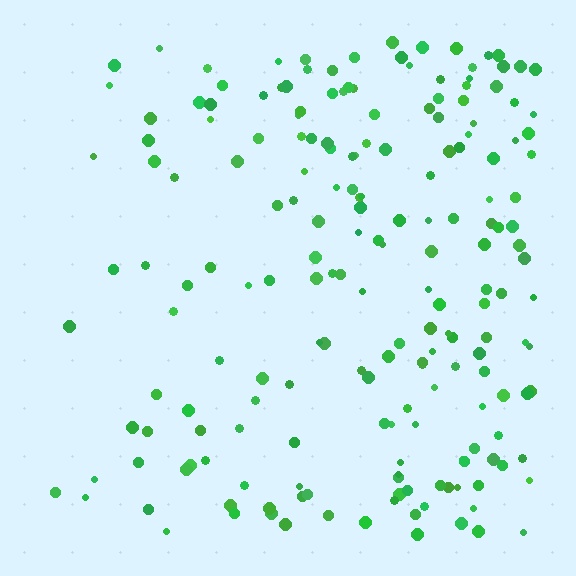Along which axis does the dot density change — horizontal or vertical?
Horizontal.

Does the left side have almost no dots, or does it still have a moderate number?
Still a moderate number, just noticeably fewer than the right.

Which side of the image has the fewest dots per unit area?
The left.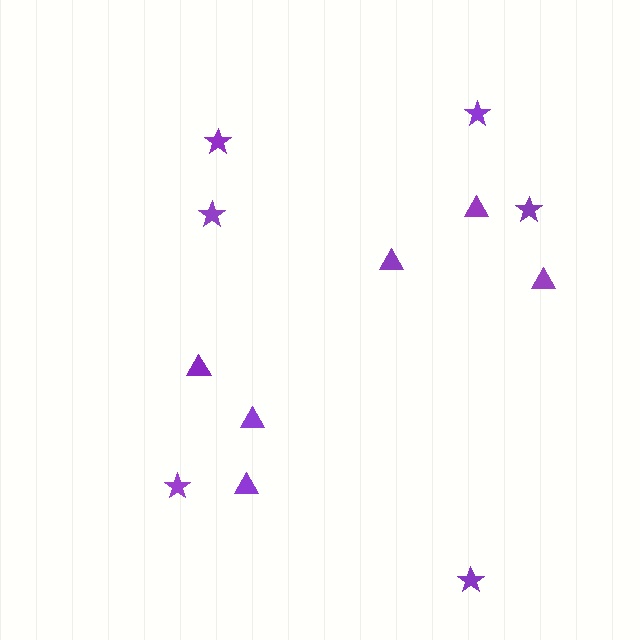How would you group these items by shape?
There are 2 groups: one group of triangles (6) and one group of stars (6).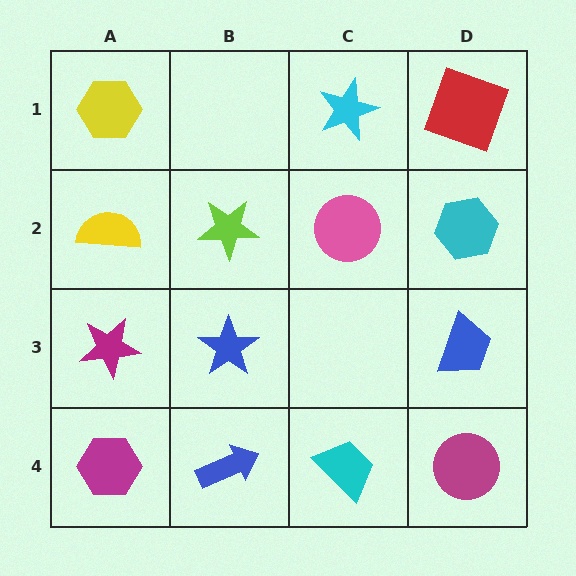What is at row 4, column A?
A magenta hexagon.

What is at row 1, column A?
A yellow hexagon.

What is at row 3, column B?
A blue star.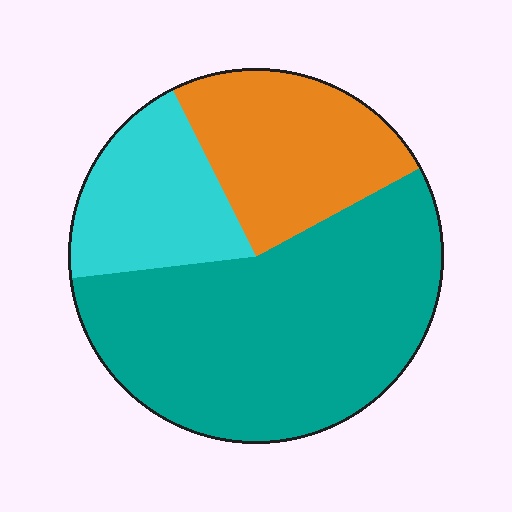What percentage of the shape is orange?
Orange takes up between a sixth and a third of the shape.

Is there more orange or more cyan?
Orange.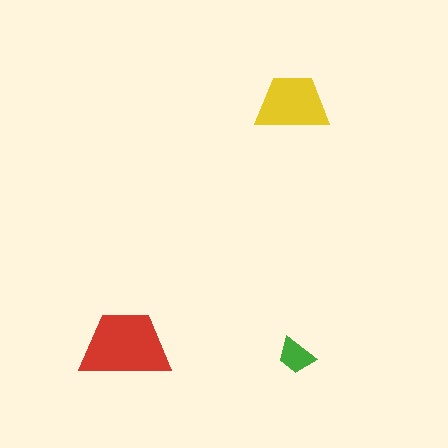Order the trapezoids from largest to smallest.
the red one, the yellow one, the green one.